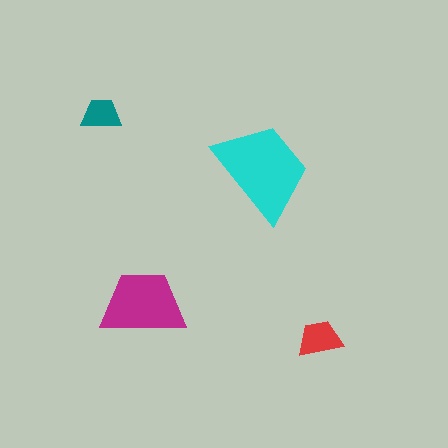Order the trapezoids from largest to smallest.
the cyan one, the magenta one, the red one, the teal one.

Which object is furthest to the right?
The red trapezoid is rightmost.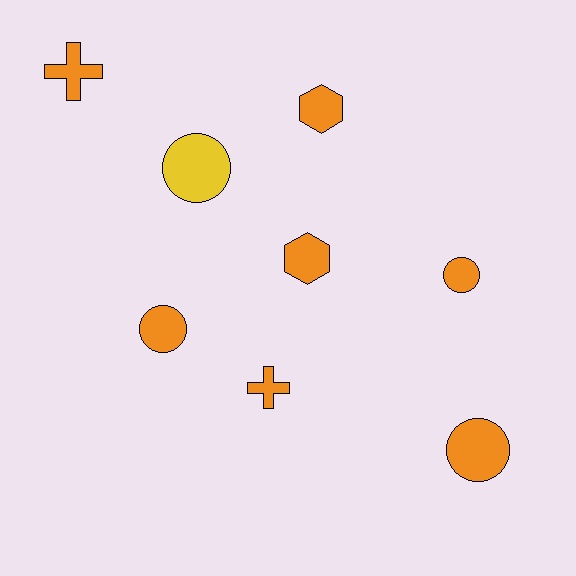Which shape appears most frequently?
Circle, with 4 objects.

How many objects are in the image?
There are 8 objects.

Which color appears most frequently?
Orange, with 7 objects.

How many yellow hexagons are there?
There are no yellow hexagons.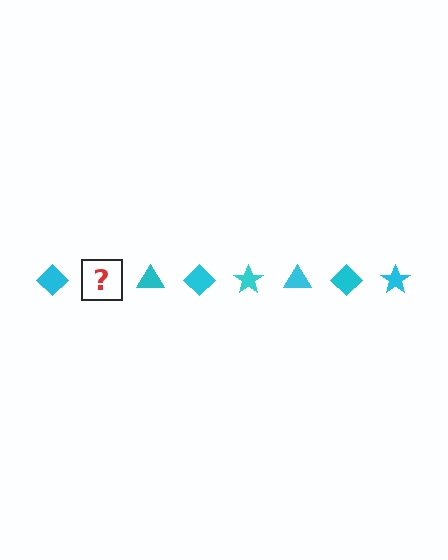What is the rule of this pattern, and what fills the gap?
The rule is that the pattern cycles through diamond, star, triangle shapes in cyan. The gap should be filled with a cyan star.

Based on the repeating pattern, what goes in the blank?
The blank should be a cyan star.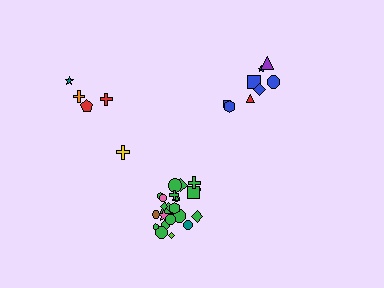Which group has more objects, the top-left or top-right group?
The top-right group.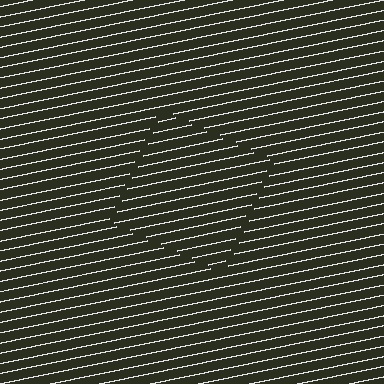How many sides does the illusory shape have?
4 sides — the line-ends trace a square.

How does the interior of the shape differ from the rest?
The interior of the shape contains the same grating, shifted by half a period — the contour is defined by the phase discontinuity where line-ends from the inner and outer gratings abut.